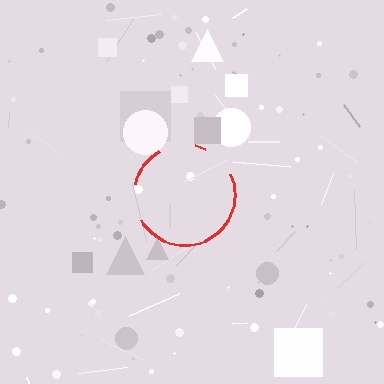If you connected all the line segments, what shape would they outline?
They would outline a circle.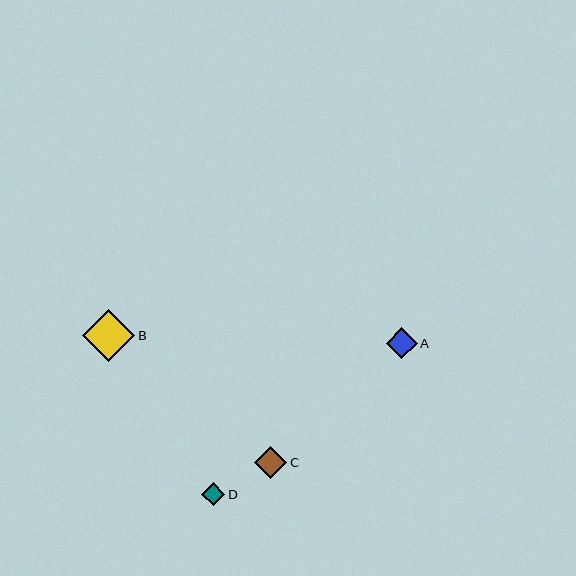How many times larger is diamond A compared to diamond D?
Diamond A is approximately 1.4 times the size of diamond D.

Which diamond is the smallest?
Diamond D is the smallest with a size of approximately 23 pixels.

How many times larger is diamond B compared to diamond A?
Diamond B is approximately 1.7 times the size of diamond A.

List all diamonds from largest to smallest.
From largest to smallest: B, C, A, D.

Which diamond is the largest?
Diamond B is the largest with a size of approximately 53 pixels.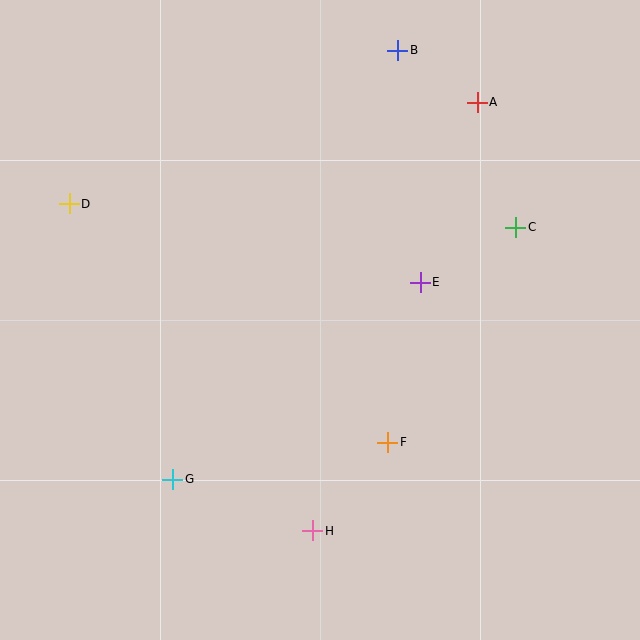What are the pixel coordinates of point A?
Point A is at (477, 103).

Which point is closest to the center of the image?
Point E at (420, 282) is closest to the center.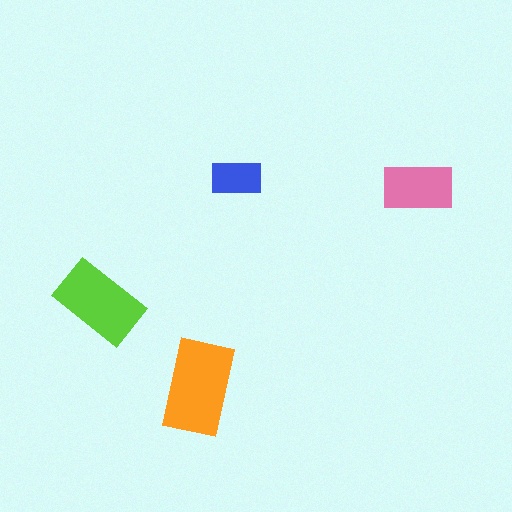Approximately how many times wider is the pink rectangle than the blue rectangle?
About 1.5 times wider.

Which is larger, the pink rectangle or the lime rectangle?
The lime one.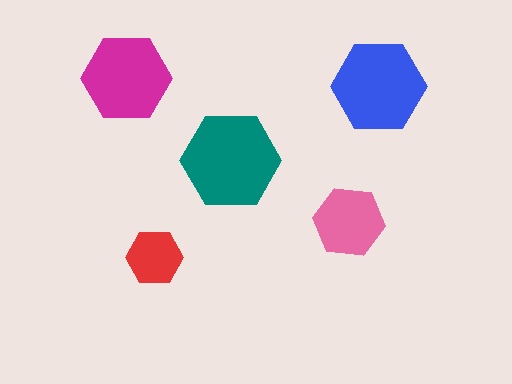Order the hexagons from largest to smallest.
the teal one, the blue one, the magenta one, the pink one, the red one.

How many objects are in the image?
There are 5 objects in the image.